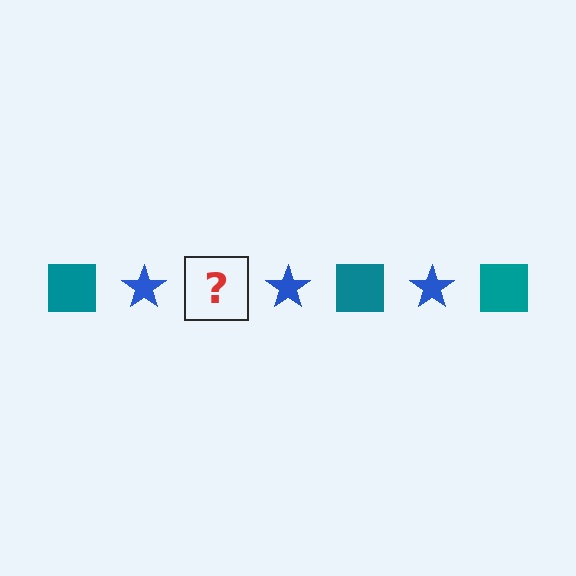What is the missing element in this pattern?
The missing element is a teal square.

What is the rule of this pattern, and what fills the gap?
The rule is that the pattern alternates between teal square and blue star. The gap should be filled with a teal square.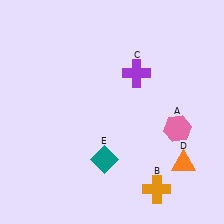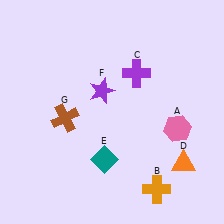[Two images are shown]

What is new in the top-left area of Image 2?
A purple star (F) was added in the top-left area of Image 2.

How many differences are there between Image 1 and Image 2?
There are 2 differences between the two images.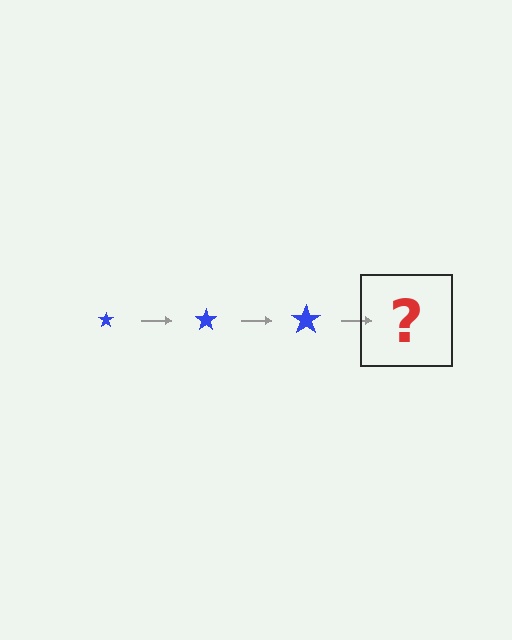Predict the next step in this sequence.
The next step is a blue star, larger than the previous one.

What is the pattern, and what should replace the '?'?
The pattern is that the star gets progressively larger each step. The '?' should be a blue star, larger than the previous one.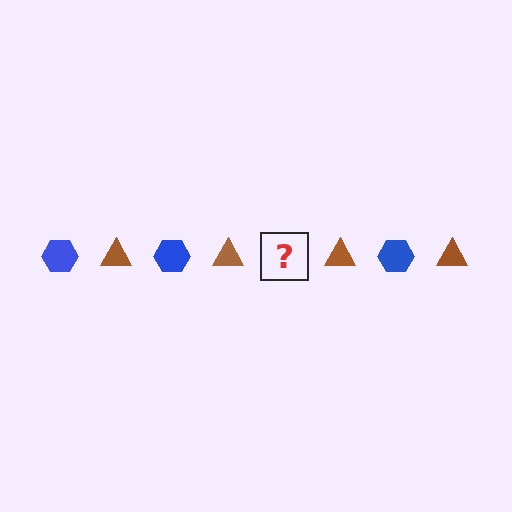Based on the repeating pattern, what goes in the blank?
The blank should be a blue hexagon.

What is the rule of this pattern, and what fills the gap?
The rule is that the pattern alternates between blue hexagon and brown triangle. The gap should be filled with a blue hexagon.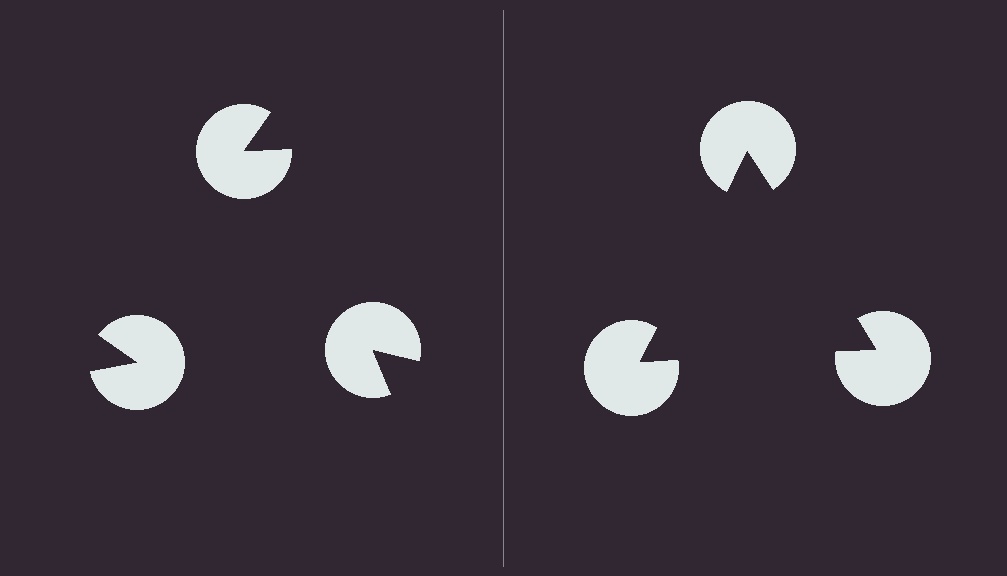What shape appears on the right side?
An illusory triangle.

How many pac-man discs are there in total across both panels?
6 — 3 on each side.